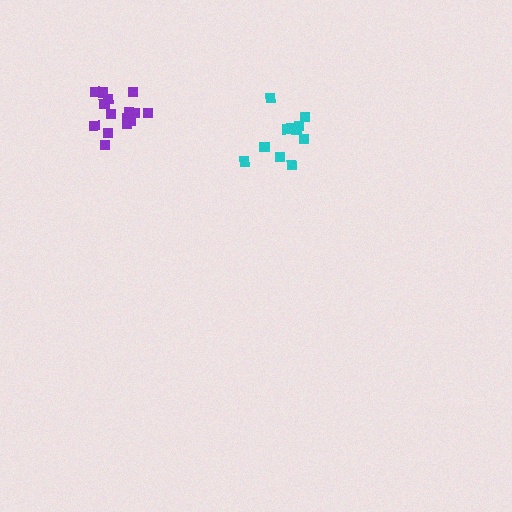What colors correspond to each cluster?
The clusters are colored: cyan, purple.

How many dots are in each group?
Group 1: 11 dots, Group 2: 15 dots (26 total).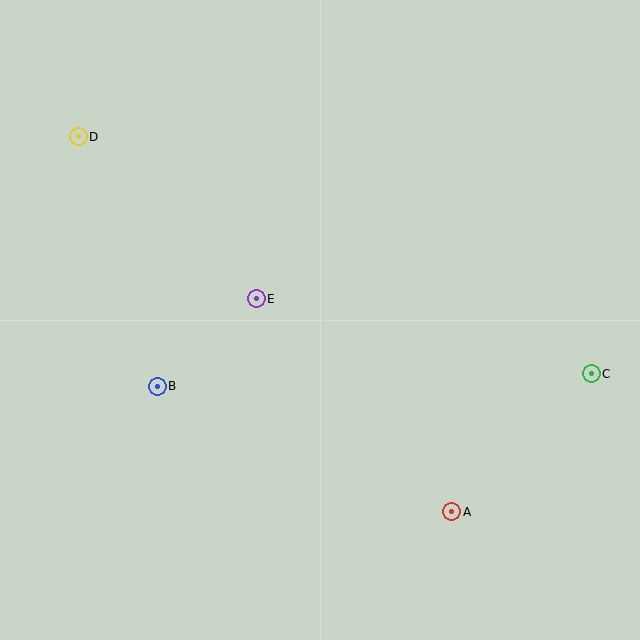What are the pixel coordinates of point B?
Point B is at (157, 386).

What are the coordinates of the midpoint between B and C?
The midpoint between B and C is at (374, 380).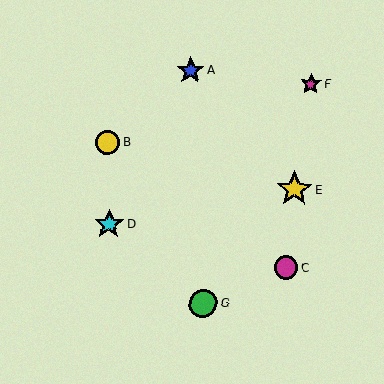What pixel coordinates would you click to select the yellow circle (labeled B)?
Click at (108, 142) to select the yellow circle B.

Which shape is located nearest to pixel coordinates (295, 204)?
The yellow star (labeled E) at (294, 189) is nearest to that location.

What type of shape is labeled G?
Shape G is a green circle.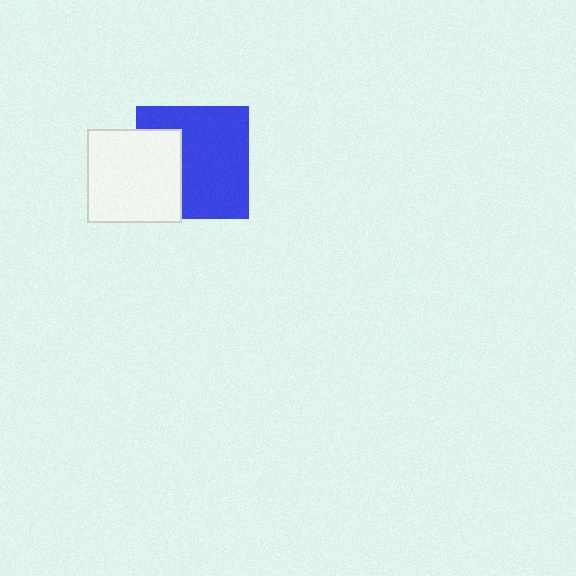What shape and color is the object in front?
The object in front is a white square.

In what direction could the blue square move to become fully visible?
The blue square could move right. That would shift it out from behind the white square entirely.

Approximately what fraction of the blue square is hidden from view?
Roughly 32% of the blue square is hidden behind the white square.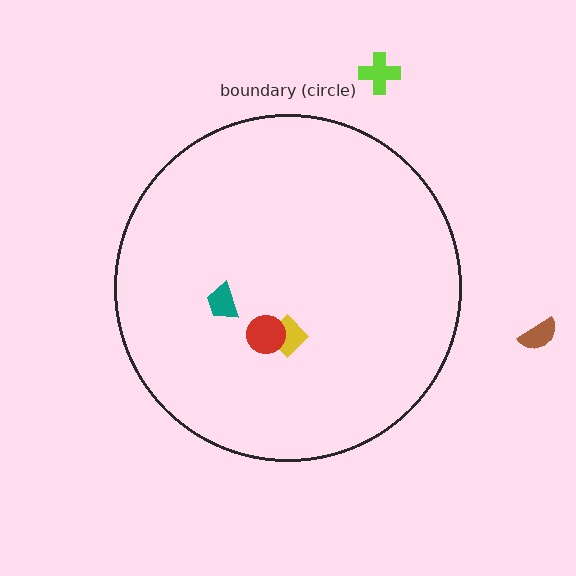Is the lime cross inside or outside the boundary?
Outside.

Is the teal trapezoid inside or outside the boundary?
Inside.